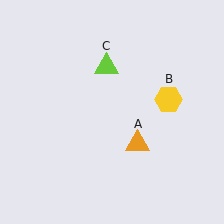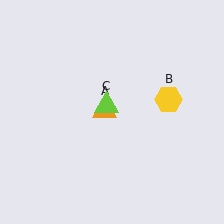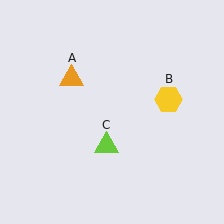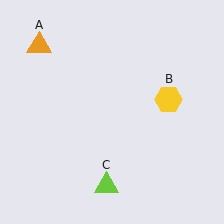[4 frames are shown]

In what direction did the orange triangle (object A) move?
The orange triangle (object A) moved up and to the left.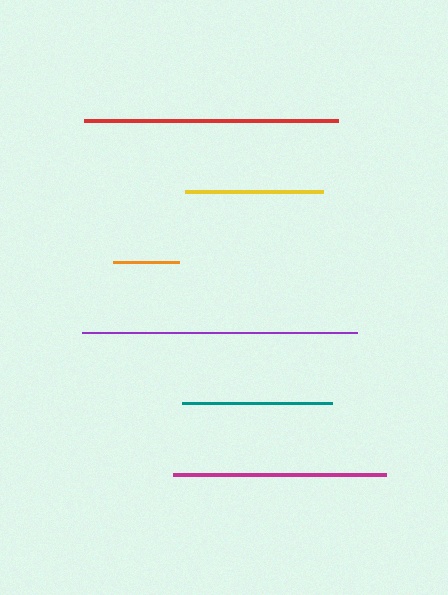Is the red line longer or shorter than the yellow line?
The red line is longer than the yellow line.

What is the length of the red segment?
The red segment is approximately 254 pixels long.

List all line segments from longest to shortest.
From longest to shortest: purple, red, magenta, teal, yellow, orange.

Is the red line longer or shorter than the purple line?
The purple line is longer than the red line.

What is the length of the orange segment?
The orange segment is approximately 65 pixels long.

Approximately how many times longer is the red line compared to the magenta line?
The red line is approximately 1.2 times the length of the magenta line.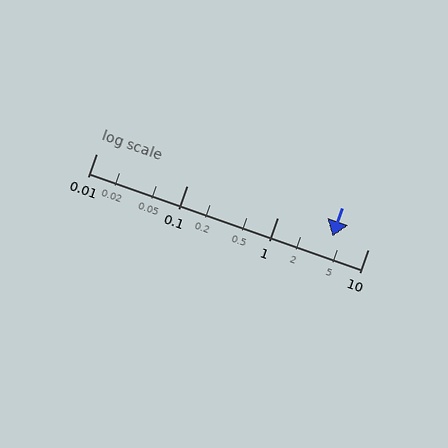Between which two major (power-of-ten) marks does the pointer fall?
The pointer is between 1 and 10.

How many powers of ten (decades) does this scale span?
The scale spans 3 decades, from 0.01 to 10.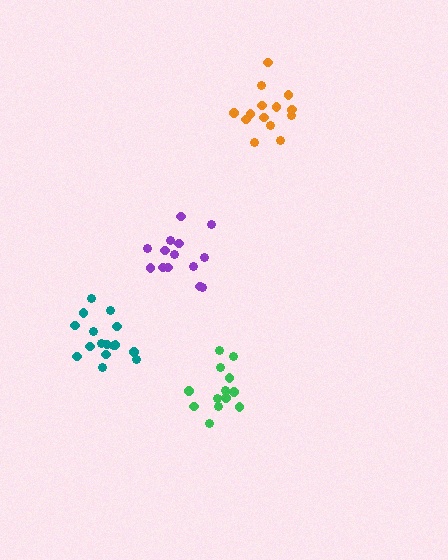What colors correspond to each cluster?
The clusters are colored: teal, orange, purple, green.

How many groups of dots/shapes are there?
There are 4 groups.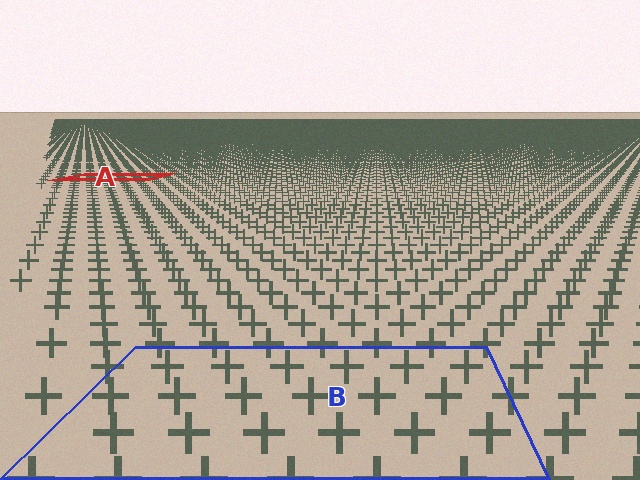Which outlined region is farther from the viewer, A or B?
Region A is farther from the viewer — the texture elements inside it appear smaller and more densely packed.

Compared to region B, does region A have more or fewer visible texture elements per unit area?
Region A has more texture elements per unit area — they are packed more densely because it is farther away.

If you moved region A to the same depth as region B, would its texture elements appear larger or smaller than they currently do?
They would appear larger. At a closer depth, the same texture elements are projected at a bigger on-screen size.